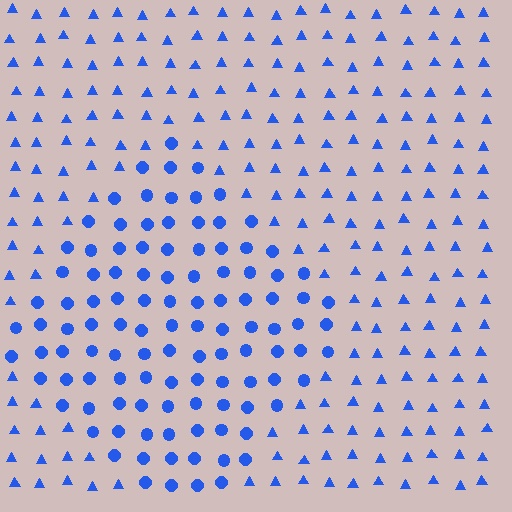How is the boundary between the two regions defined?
The boundary is defined by a change in element shape: circles inside vs. triangles outside. All elements share the same color and spacing.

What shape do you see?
I see a diamond.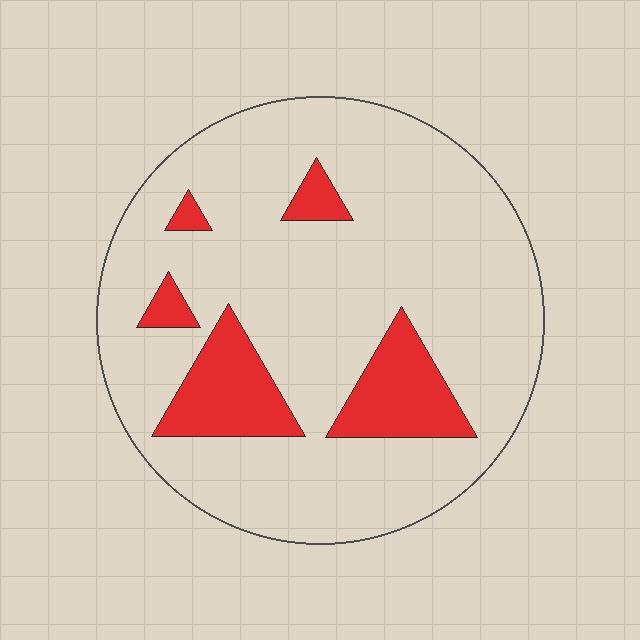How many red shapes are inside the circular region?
5.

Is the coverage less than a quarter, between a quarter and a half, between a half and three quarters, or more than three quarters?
Less than a quarter.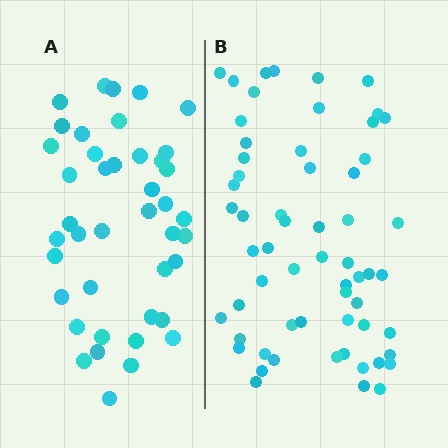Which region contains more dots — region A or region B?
Region B (the right region) has more dots.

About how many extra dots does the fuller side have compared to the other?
Region B has approximately 20 more dots than region A.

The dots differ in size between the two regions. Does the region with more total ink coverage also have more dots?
No. Region A has more total ink coverage because its dots are larger, but region B actually contains more individual dots. Total area can be misleading — the number of items is what matters here.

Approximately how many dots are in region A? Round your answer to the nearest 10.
About 40 dots. (The exact count is 42, which rounds to 40.)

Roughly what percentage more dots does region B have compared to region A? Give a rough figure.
About 45% more.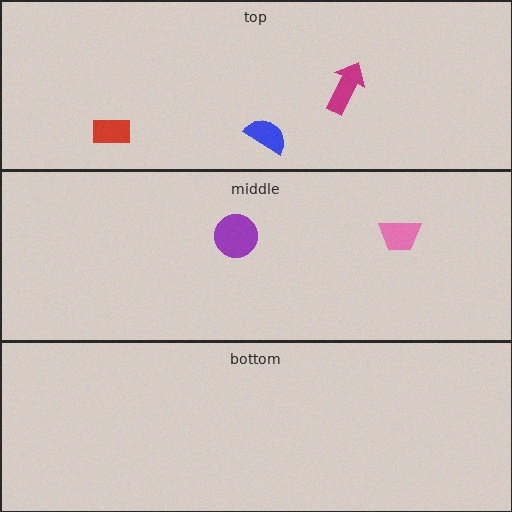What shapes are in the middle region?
The pink trapezoid, the purple circle.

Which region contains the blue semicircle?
The top region.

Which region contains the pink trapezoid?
The middle region.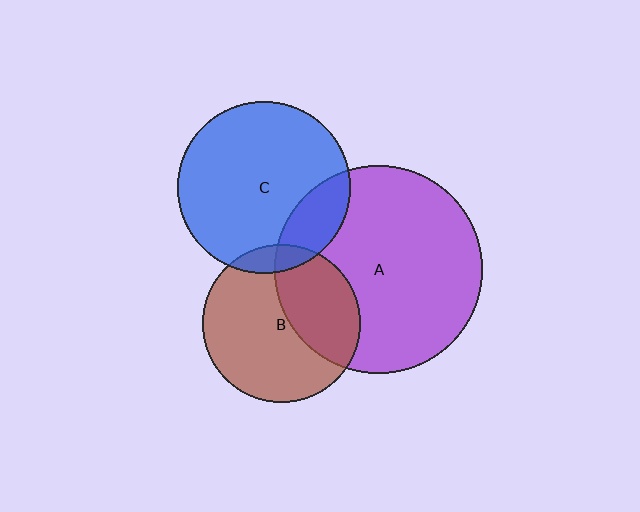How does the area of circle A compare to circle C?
Approximately 1.4 times.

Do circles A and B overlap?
Yes.